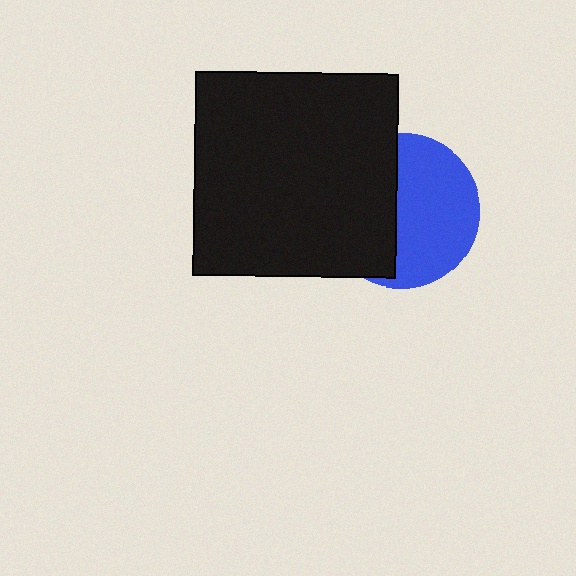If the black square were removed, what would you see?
You would see the complete blue circle.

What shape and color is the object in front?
The object in front is a black square.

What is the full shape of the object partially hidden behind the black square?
The partially hidden object is a blue circle.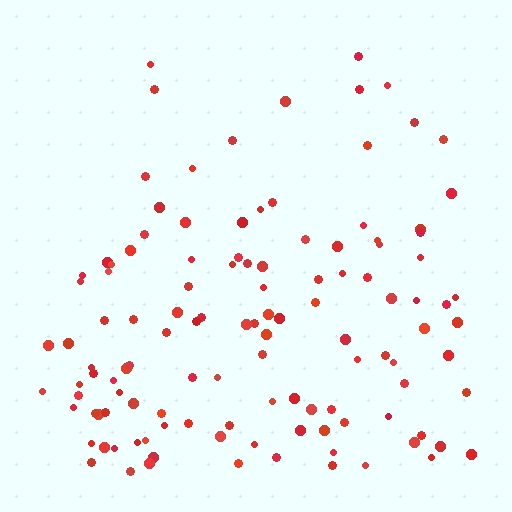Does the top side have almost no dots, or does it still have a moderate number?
Still a moderate number, just noticeably fewer than the bottom.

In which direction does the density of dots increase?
From top to bottom, with the bottom side densest.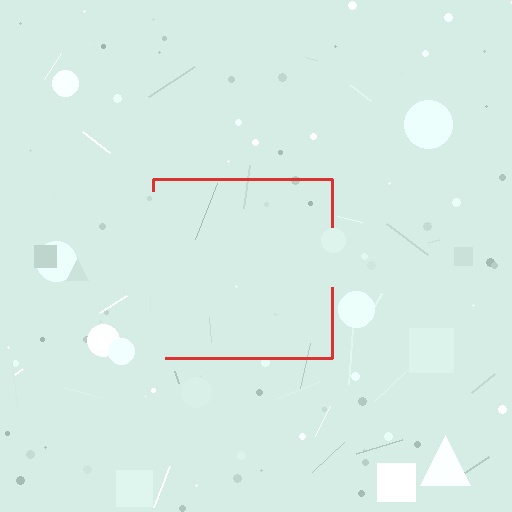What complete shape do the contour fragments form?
The contour fragments form a square.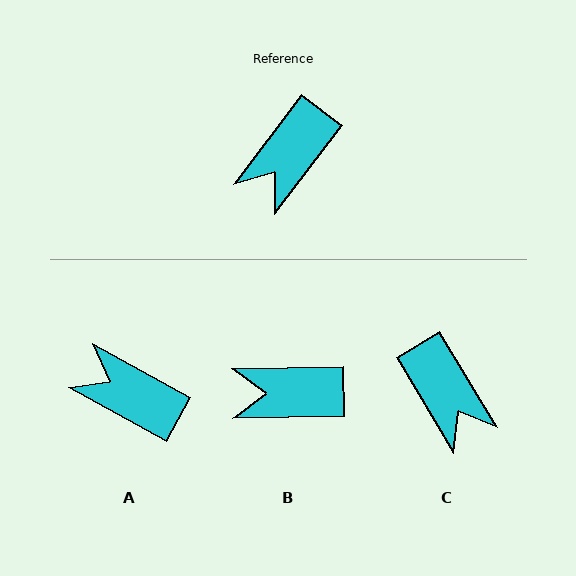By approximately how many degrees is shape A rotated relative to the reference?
Approximately 81 degrees clockwise.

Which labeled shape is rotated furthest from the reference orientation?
A, about 81 degrees away.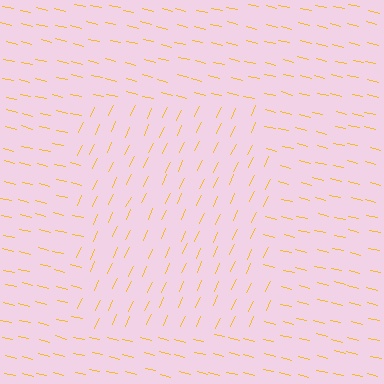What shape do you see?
I see a rectangle.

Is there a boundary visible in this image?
Yes, there is a texture boundary formed by a change in line orientation.